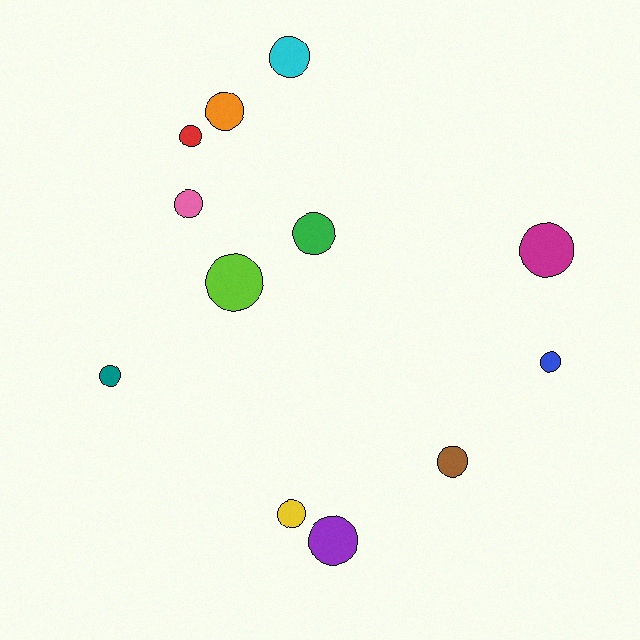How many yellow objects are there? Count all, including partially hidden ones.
There is 1 yellow object.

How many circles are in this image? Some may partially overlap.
There are 12 circles.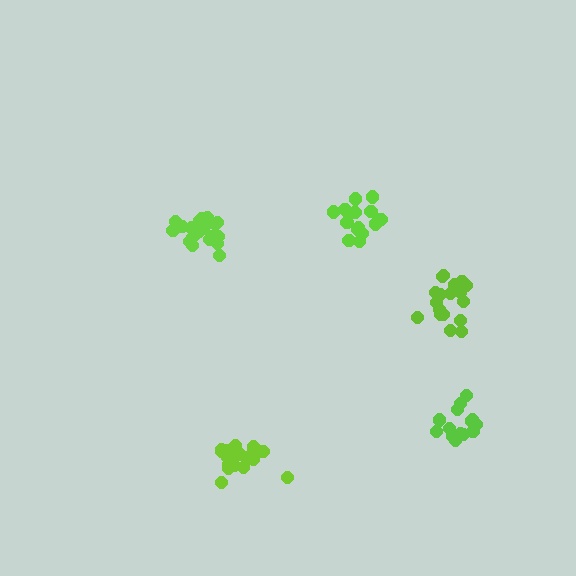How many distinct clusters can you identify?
There are 5 distinct clusters.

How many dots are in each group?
Group 1: 15 dots, Group 2: 21 dots, Group 3: 18 dots, Group 4: 15 dots, Group 5: 19 dots (88 total).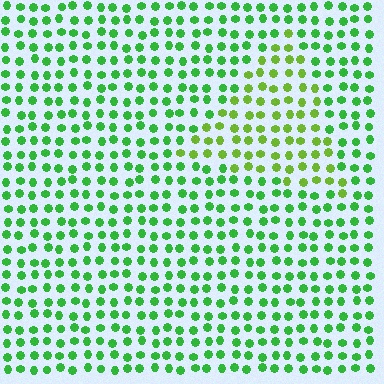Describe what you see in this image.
The image is filled with small green elements in a uniform arrangement. A triangle-shaped region is visible where the elements are tinted to a slightly different hue, forming a subtle color boundary.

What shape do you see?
I see a triangle.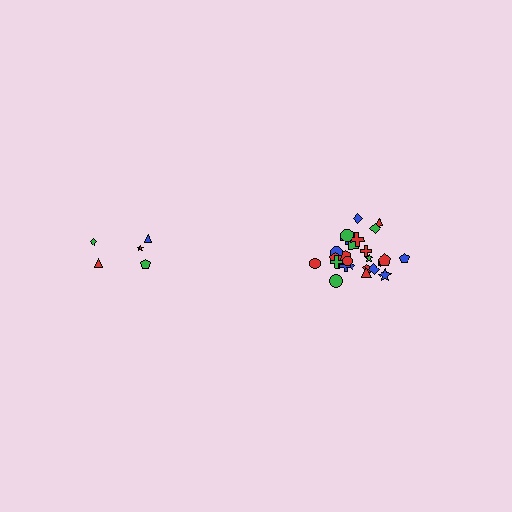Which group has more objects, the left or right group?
The right group.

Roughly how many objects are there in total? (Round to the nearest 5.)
Roughly 30 objects in total.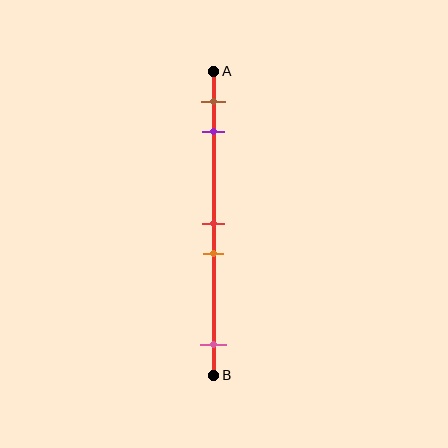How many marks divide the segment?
There are 5 marks dividing the segment.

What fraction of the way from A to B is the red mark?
The red mark is approximately 50% (0.5) of the way from A to B.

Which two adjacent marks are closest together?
The red and orange marks are the closest adjacent pair.